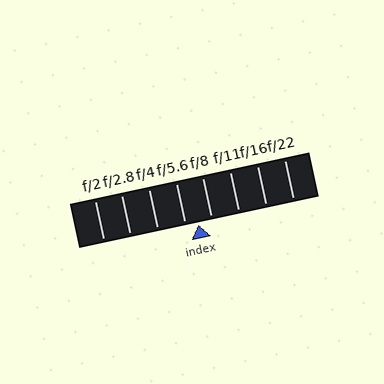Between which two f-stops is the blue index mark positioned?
The index mark is between f/5.6 and f/8.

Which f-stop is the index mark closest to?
The index mark is closest to f/5.6.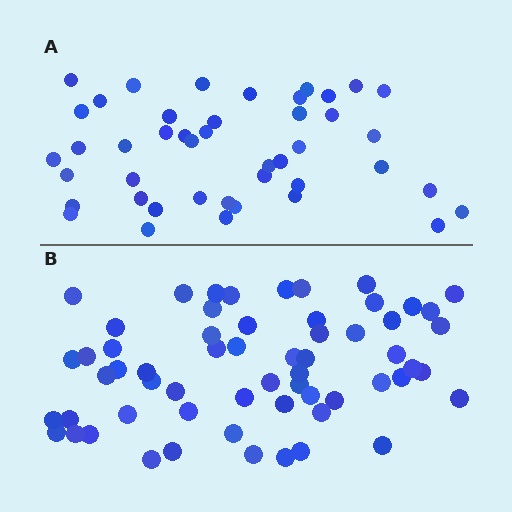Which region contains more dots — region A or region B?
Region B (the bottom region) has more dots.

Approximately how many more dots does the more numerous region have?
Region B has approximately 15 more dots than region A.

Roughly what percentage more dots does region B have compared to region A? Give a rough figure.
About 35% more.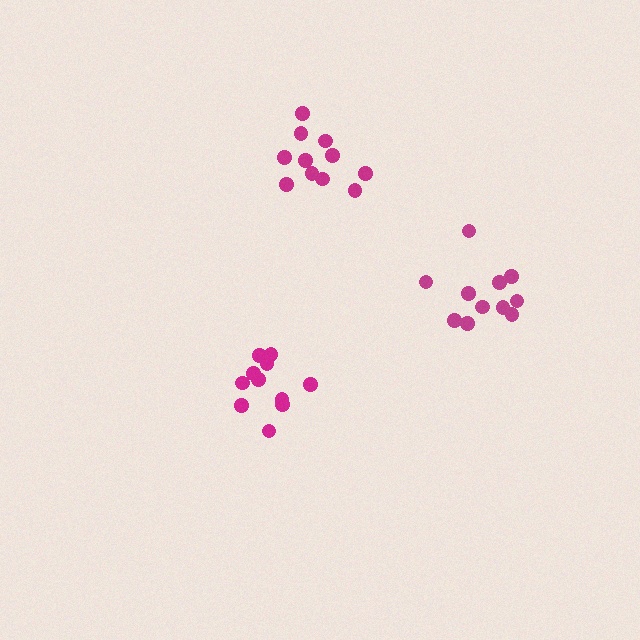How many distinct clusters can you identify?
There are 3 distinct clusters.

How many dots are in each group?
Group 1: 11 dots, Group 2: 11 dots, Group 3: 11 dots (33 total).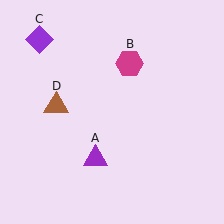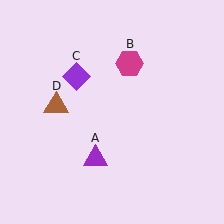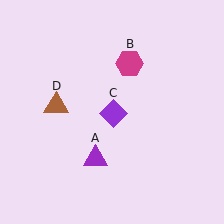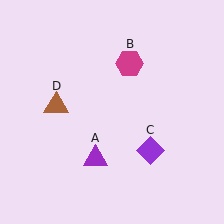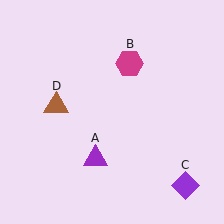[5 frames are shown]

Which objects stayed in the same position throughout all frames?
Purple triangle (object A) and magenta hexagon (object B) and brown triangle (object D) remained stationary.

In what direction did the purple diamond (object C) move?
The purple diamond (object C) moved down and to the right.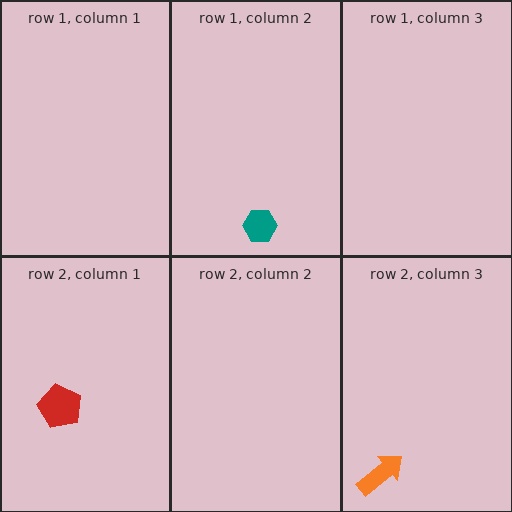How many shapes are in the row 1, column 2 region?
1.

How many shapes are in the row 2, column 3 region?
1.